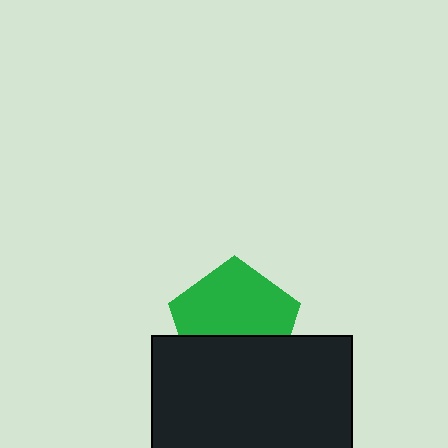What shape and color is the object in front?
The object in front is a black rectangle.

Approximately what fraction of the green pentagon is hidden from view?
Roughly 38% of the green pentagon is hidden behind the black rectangle.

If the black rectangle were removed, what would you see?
You would see the complete green pentagon.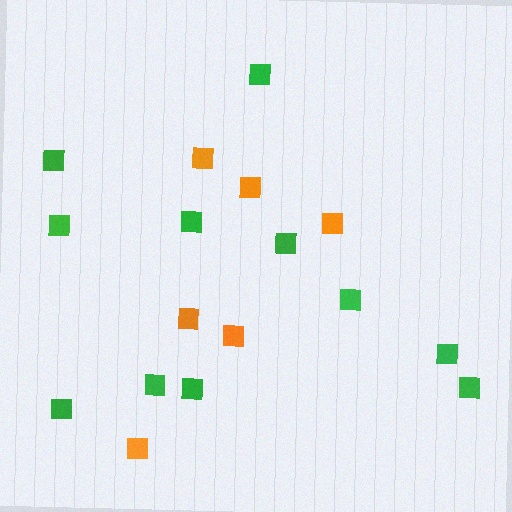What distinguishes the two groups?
There are 2 groups: one group of orange squares (6) and one group of green squares (11).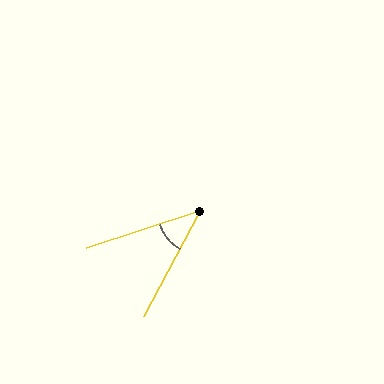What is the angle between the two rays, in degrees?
Approximately 44 degrees.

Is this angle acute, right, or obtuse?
It is acute.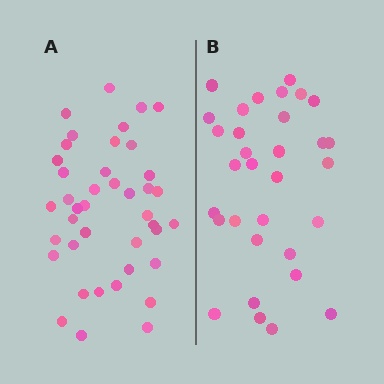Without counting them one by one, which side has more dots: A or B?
Region A (the left region) has more dots.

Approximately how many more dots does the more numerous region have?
Region A has roughly 8 or so more dots than region B.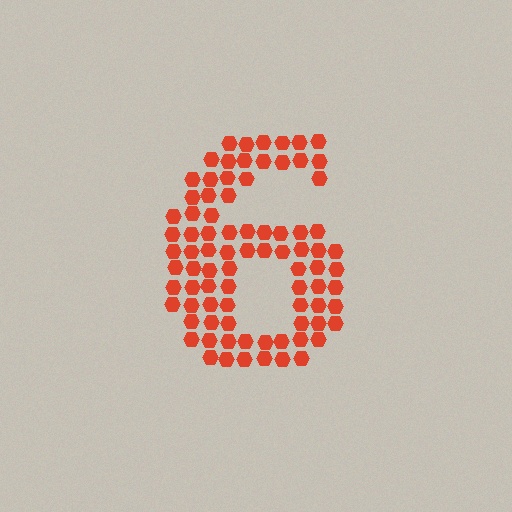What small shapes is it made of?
It is made of small hexagons.